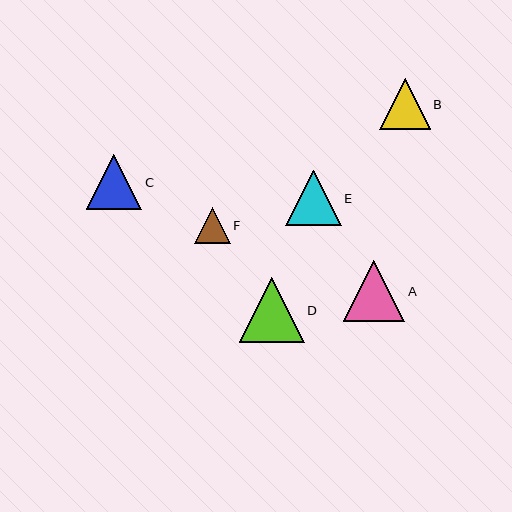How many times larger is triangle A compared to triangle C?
Triangle A is approximately 1.1 times the size of triangle C.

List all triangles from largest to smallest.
From largest to smallest: D, A, C, E, B, F.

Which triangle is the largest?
Triangle D is the largest with a size of approximately 65 pixels.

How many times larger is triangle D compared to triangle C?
Triangle D is approximately 1.2 times the size of triangle C.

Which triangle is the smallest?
Triangle F is the smallest with a size of approximately 36 pixels.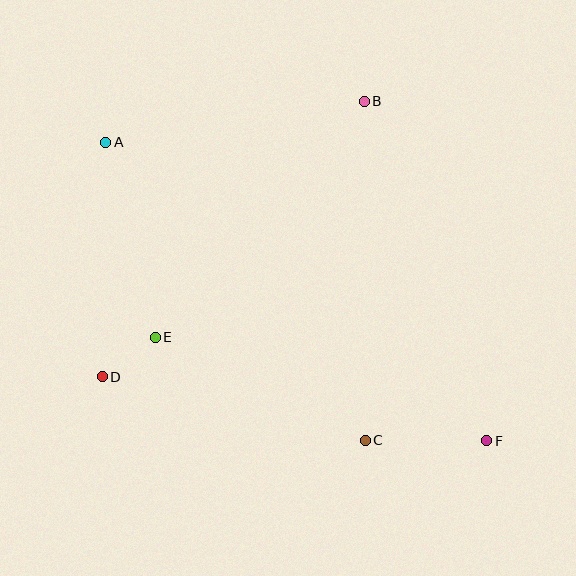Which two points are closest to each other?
Points D and E are closest to each other.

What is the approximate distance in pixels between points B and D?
The distance between B and D is approximately 380 pixels.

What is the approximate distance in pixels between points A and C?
The distance between A and C is approximately 395 pixels.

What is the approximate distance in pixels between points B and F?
The distance between B and F is approximately 361 pixels.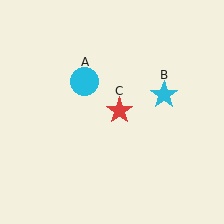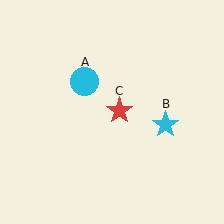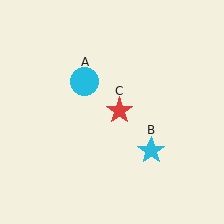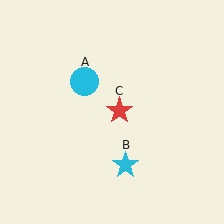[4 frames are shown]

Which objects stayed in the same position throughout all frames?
Cyan circle (object A) and red star (object C) remained stationary.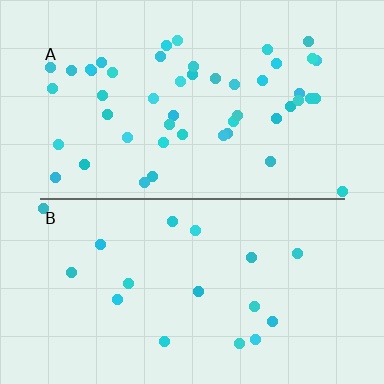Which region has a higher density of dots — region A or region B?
A (the top).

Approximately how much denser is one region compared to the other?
Approximately 2.8× — region A over region B.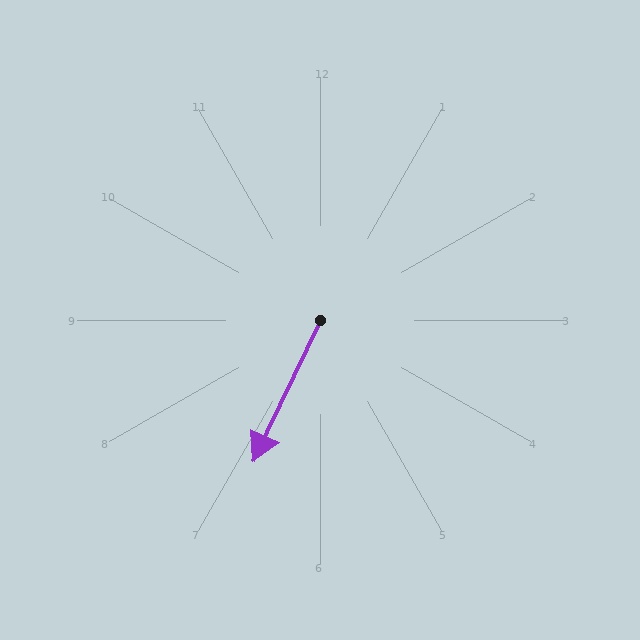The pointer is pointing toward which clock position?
Roughly 7 o'clock.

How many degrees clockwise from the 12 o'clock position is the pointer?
Approximately 205 degrees.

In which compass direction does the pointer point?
Southwest.